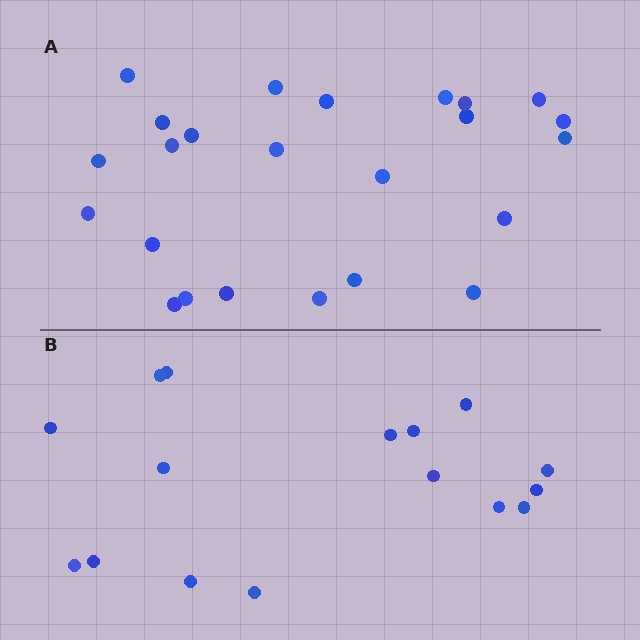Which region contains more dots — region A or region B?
Region A (the top region) has more dots.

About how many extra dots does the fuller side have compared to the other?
Region A has roughly 8 or so more dots than region B.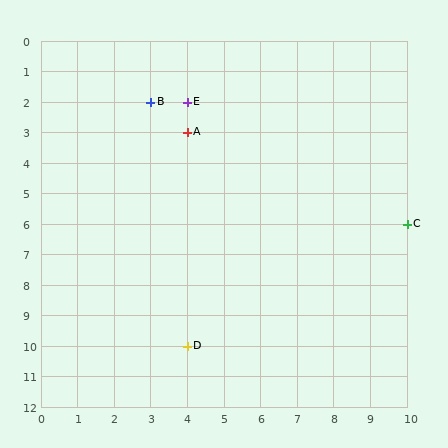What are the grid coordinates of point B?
Point B is at grid coordinates (3, 2).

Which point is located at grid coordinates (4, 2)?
Point E is at (4, 2).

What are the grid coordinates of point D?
Point D is at grid coordinates (4, 10).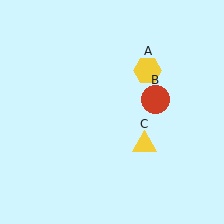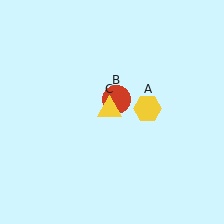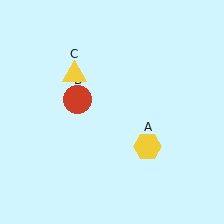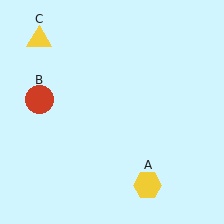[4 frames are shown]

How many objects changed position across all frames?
3 objects changed position: yellow hexagon (object A), red circle (object B), yellow triangle (object C).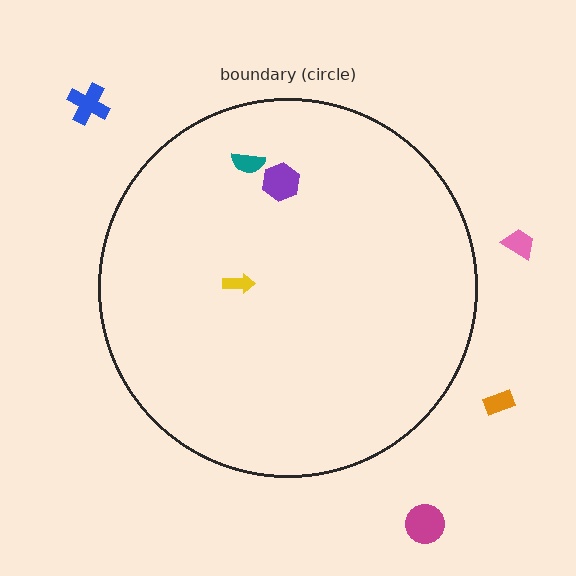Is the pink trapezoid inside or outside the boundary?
Outside.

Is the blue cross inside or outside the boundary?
Outside.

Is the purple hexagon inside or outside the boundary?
Inside.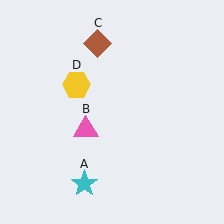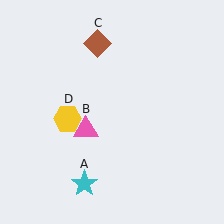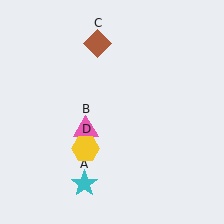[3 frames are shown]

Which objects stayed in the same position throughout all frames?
Cyan star (object A) and pink triangle (object B) and brown diamond (object C) remained stationary.